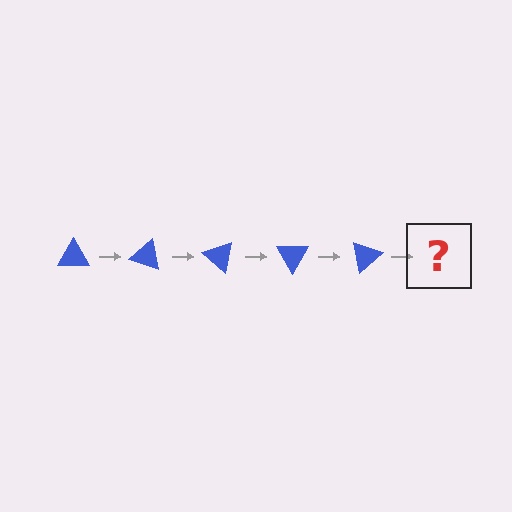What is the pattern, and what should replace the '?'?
The pattern is that the triangle rotates 20 degrees each step. The '?' should be a blue triangle rotated 100 degrees.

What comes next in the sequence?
The next element should be a blue triangle rotated 100 degrees.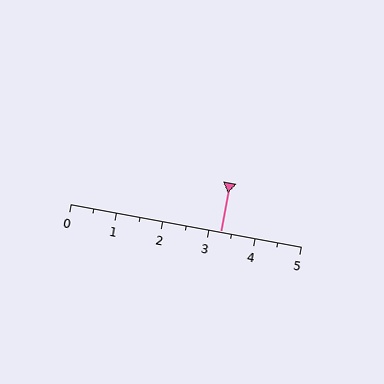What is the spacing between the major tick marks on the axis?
The major ticks are spaced 1 apart.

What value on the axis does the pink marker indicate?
The marker indicates approximately 3.2.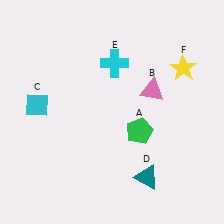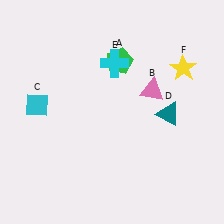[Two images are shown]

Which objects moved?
The objects that moved are: the green pentagon (A), the teal triangle (D).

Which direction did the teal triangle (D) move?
The teal triangle (D) moved up.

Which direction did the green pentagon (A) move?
The green pentagon (A) moved up.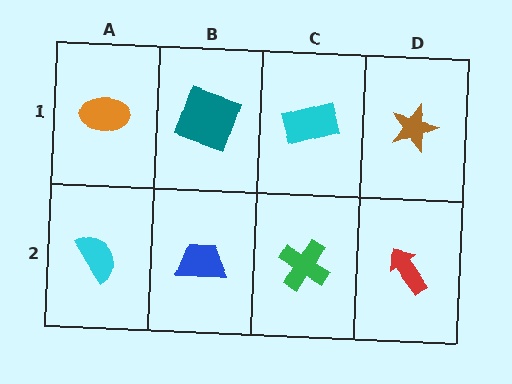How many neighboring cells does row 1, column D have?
2.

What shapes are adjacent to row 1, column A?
A cyan semicircle (row 2, column A), a teal square (row 1, column B).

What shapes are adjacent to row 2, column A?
An orange ellipse (row 1, column A), a blue trapezoid (row 2, column B).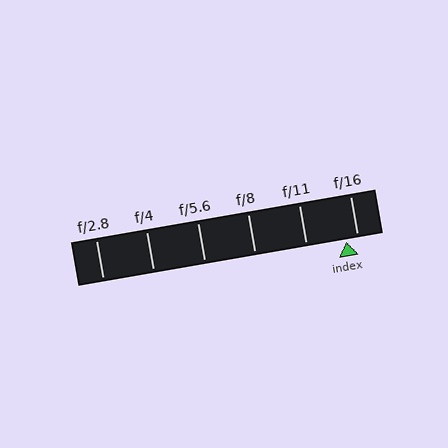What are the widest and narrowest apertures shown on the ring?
The widest aperture shown is f/2.8 and the narrowest is f/16.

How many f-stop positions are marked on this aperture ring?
There are 6 f-stop positions marked.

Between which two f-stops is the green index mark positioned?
The index mark is between f/11 and f/16.